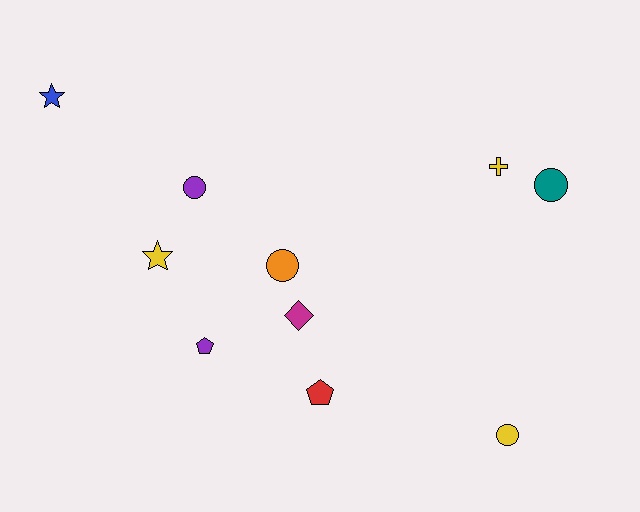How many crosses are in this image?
There is 1 cross.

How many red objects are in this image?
There is 1 red object.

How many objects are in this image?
There are 10 objects.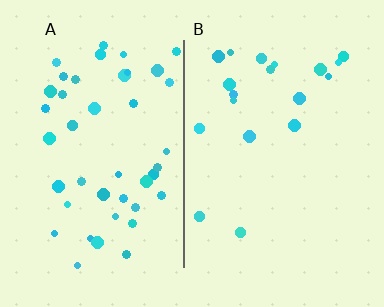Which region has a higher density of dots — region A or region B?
A (the left).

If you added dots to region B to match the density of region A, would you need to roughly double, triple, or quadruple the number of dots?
Approximately double.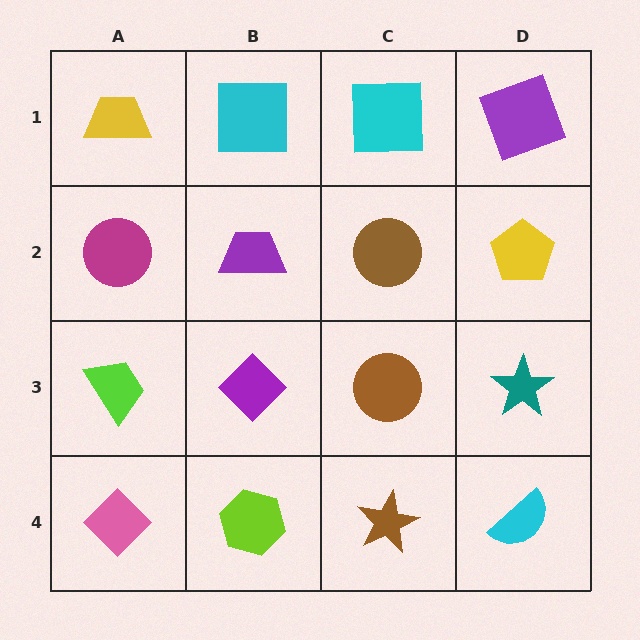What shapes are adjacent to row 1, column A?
A magenta circle (row 2, column A), a cyan square (row 1, column B).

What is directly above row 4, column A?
A lime trapezoid.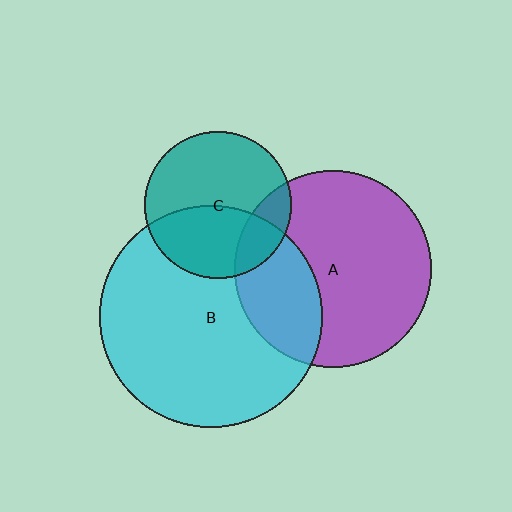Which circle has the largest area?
Circle B (cyan).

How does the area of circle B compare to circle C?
Approximately 2.3 times.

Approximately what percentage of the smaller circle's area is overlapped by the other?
Approximately 30%.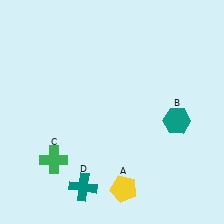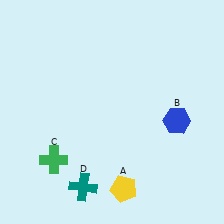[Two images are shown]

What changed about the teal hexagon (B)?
In Image 1, B is teal. In Image 2, it changed to blue.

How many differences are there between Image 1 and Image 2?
There is 1 difference between the two images.